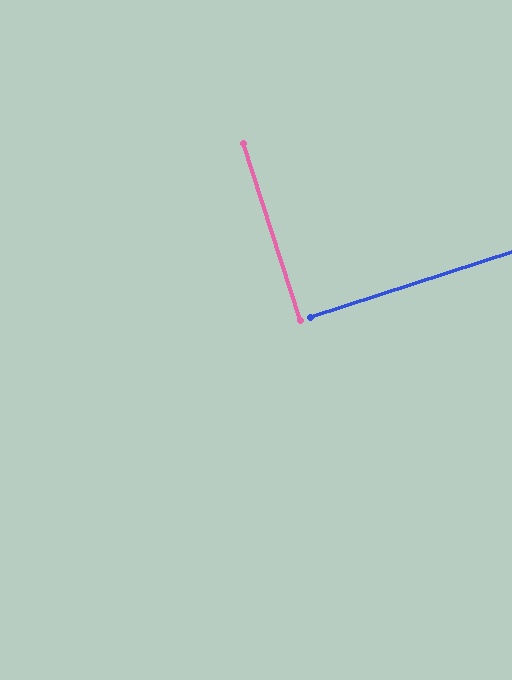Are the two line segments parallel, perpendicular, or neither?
Perpendicular — they meet at approximately 90°.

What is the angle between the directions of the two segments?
Approximately 90 degrees.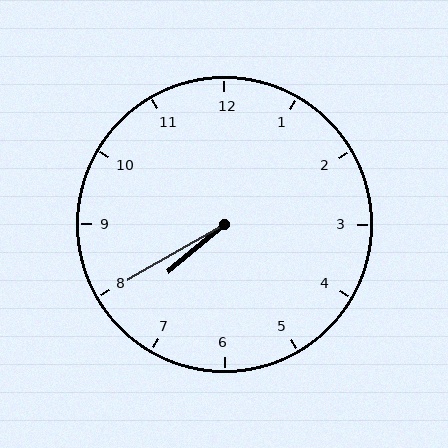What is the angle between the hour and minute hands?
Approximately 10 degrees.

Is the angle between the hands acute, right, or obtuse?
It is acute.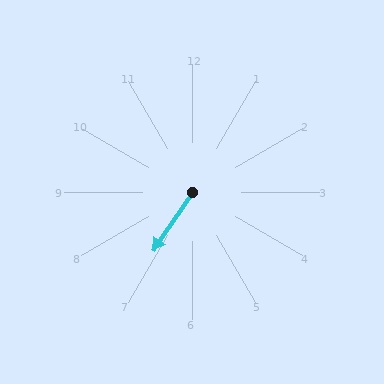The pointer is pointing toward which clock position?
Roughly 7 o'clock.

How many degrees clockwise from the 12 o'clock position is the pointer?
Approximately 214 degrees.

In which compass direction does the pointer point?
Southwest.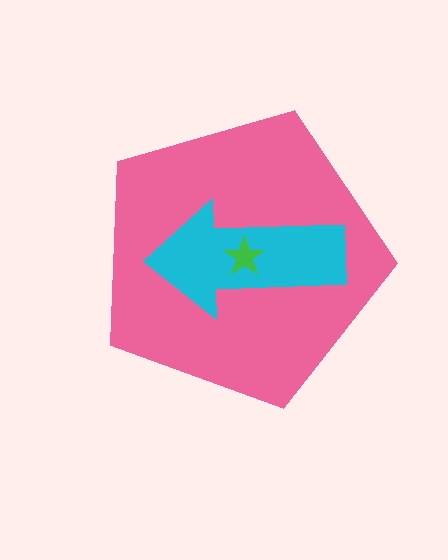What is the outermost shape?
The pink pentagon.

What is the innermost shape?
The green star.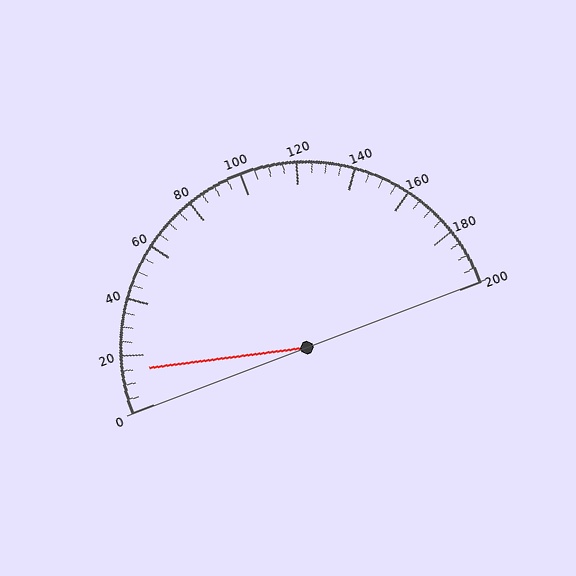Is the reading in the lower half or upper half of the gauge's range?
The reading is in the lower half of the range (0 to 200).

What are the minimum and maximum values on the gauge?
The gauge ranges from 0 to 200.